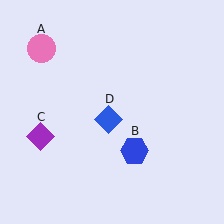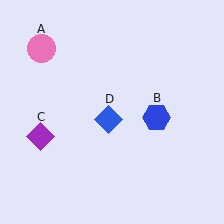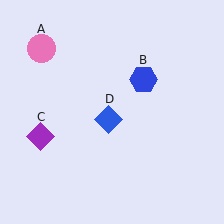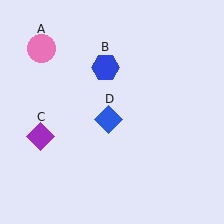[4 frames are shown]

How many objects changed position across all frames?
1 object changed position: blue hexagon (object B).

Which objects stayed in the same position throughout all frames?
Pink circle (object A) and purple diamond (object C) and blue diamond (object D) remained stationary.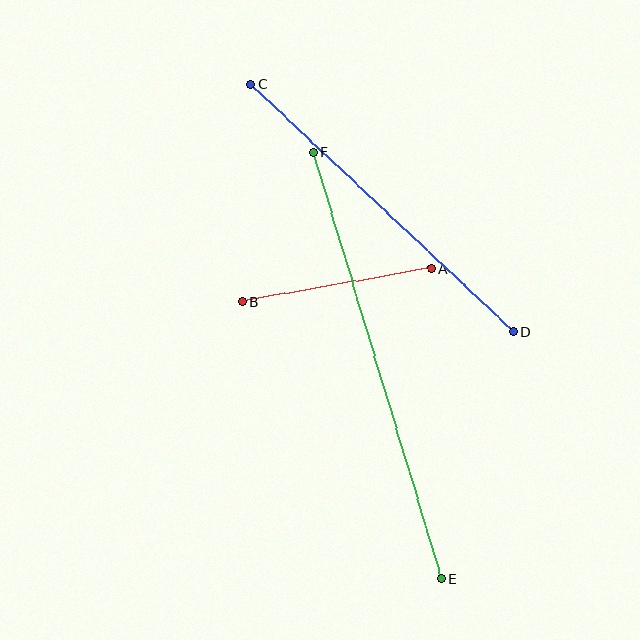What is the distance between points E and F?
The distance is approximately 445 pixels.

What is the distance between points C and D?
The distance is approximately 360 pixels.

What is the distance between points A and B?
The distance is approximately 191 pixels.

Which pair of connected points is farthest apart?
Points E and F are farthest apart.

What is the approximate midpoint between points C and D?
The midpoint is at approximately (382, 208) pixels.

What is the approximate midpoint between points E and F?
The midpoint is at approximately (378, 365) pixels.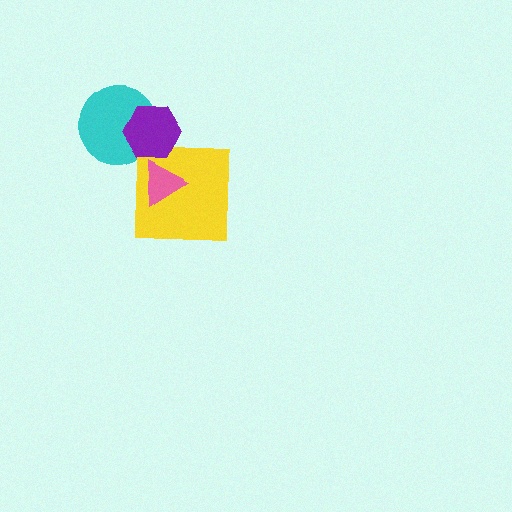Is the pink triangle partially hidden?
No, no other shape covers it.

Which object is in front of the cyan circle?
The purple hexagon is in front of the cyan circle.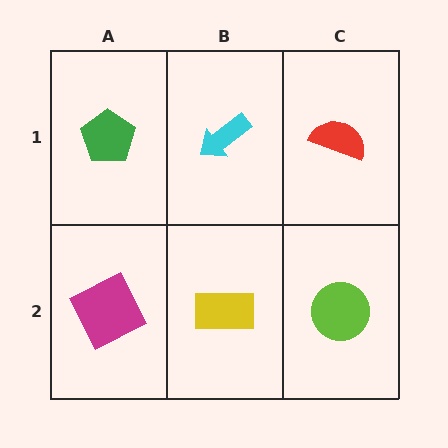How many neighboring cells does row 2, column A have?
2.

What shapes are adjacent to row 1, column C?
A lime circle (row 2, column C), a cyan arrow (row 1, column B).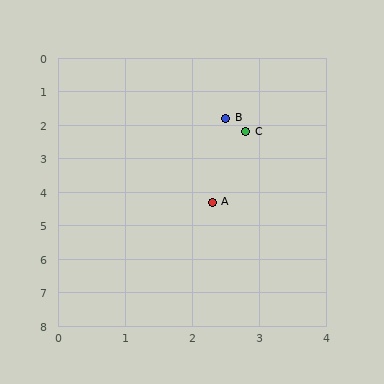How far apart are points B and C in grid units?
Points B and C are about 0.5 grid units apart.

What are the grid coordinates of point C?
Point C is at approximately (2.8, 2.2).